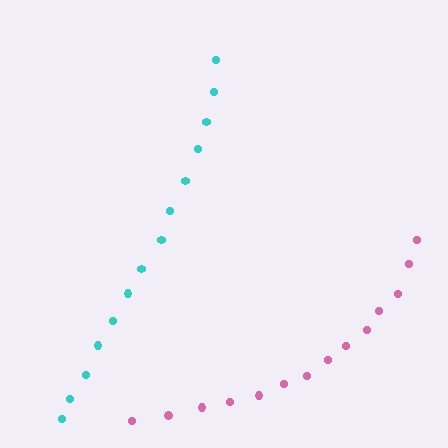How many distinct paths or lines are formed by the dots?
There are 2 distinct paths.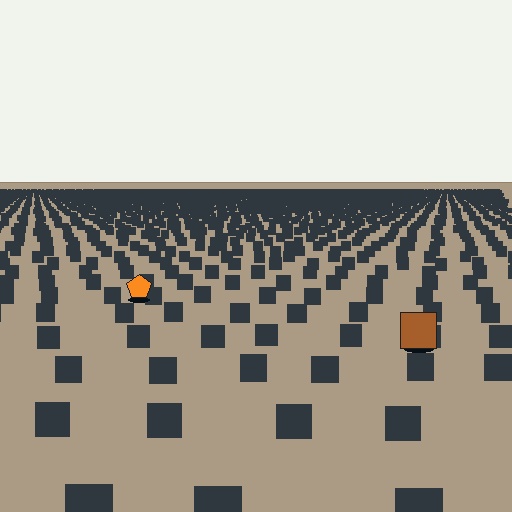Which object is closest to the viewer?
The brown square is closest. The texture marks near it are larger and more spread out.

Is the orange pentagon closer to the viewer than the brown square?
No. The brown square is closer — you can tell from the texture gradient: the ground texture is coarser near it.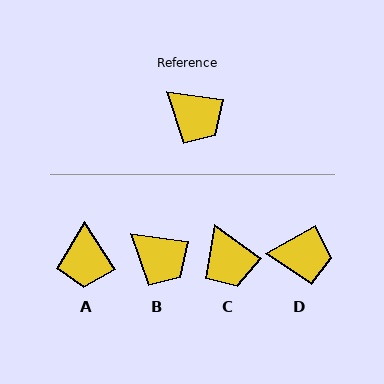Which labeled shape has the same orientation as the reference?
B.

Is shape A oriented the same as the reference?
No, it is off by about 49 degrees.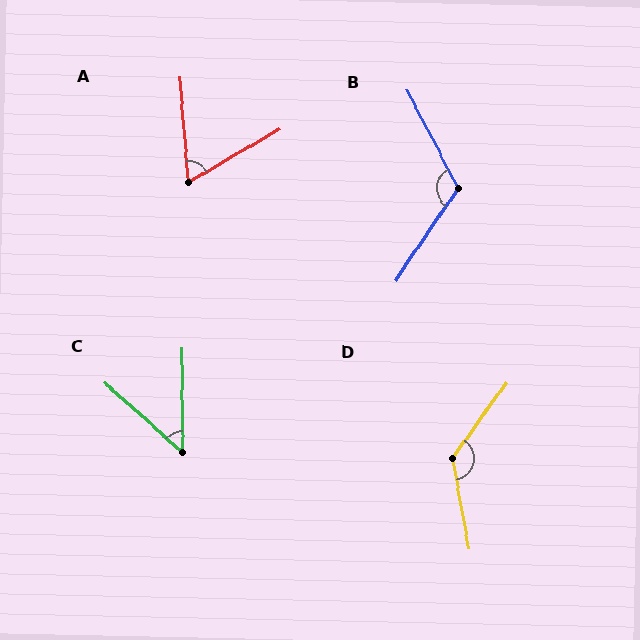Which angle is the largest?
D, at approximately 135 degrees.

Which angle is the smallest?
C, at approximately 48 degrees.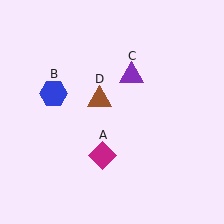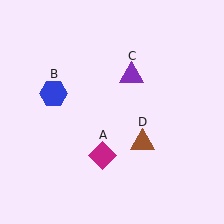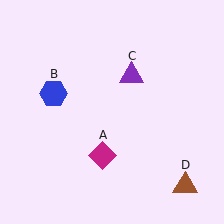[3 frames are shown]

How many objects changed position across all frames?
1 object changed position: brown triangle (object D).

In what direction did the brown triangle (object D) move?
The brown triangle (object D) moved down and to the right.